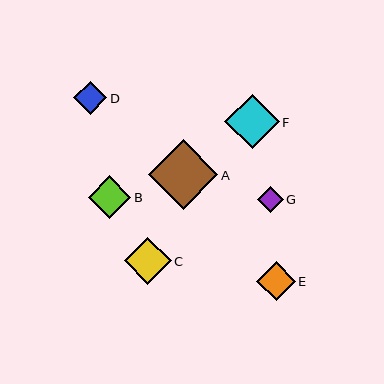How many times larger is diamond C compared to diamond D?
Diamond C is approximately 1.4 times the size of diamond D.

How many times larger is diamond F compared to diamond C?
Diamond F is approximately 1.2 times the size of diamond C.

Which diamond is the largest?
Diamond A is the largest with a size of approximately 69 pixels.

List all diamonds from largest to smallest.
From largest to smallest: A, F, C, B, E, D, G.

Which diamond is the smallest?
Diamond G is the smallest with a size of approximately 26 pixels.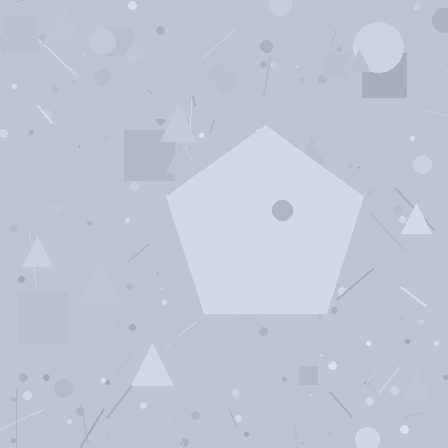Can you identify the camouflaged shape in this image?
The camouflaged shape is a pentagon.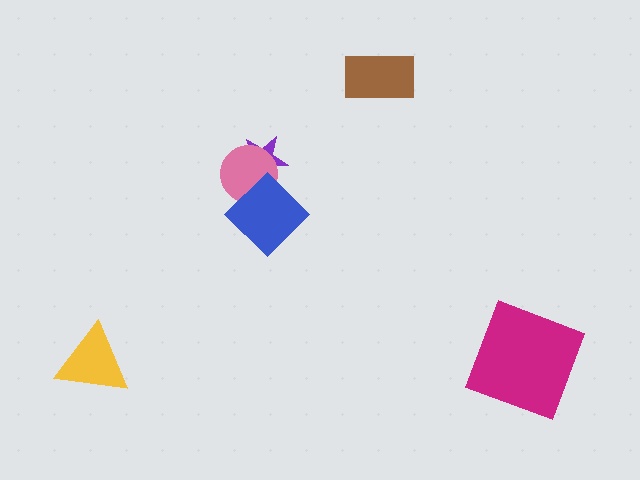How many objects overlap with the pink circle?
2 objects overlap with the pink circle.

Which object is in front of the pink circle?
The blue diamond is in front of the pink circle.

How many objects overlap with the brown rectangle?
0 objects overlap with the brown rectangle.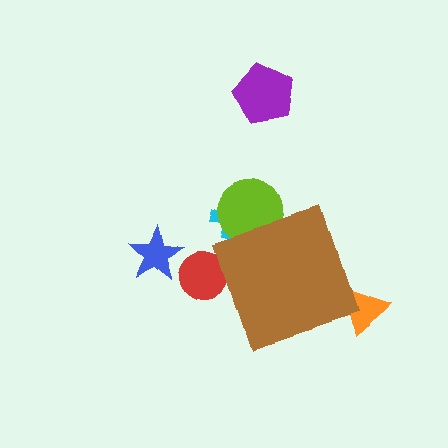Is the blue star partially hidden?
No, the blue star is fully visible.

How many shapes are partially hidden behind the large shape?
4 shapes are partially hidden.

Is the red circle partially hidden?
Yes, the red circle is partially hidden behind the brown diamond.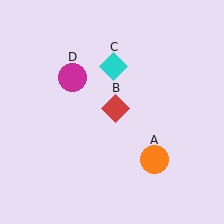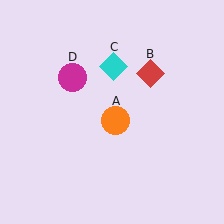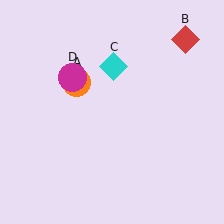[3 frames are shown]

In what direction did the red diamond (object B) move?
The red diamond (object B) moved up and to the right.